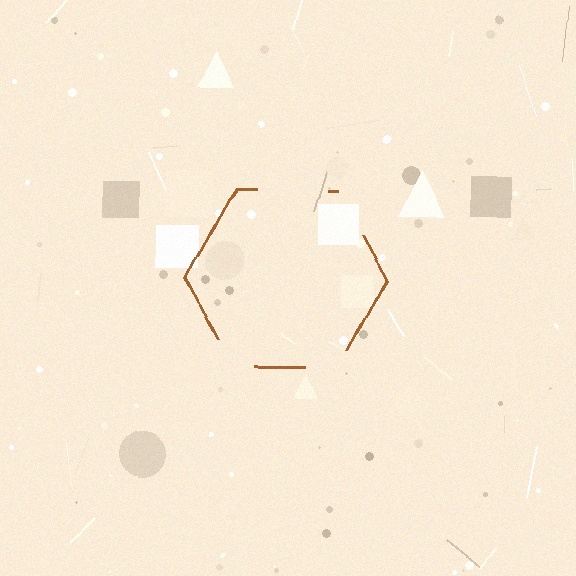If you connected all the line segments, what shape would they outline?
They would outline a hexagon.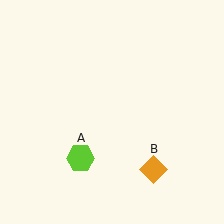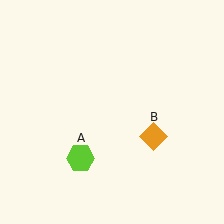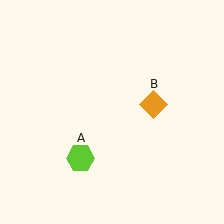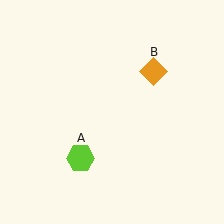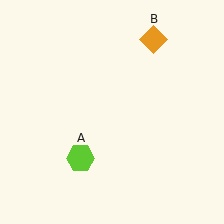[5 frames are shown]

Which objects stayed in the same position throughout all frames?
Lime hexagon (object A) remained stationary.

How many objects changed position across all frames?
1 object changed position: orange diamond (object B).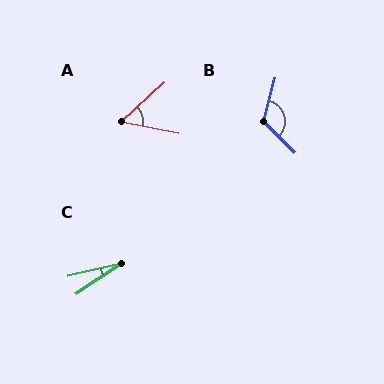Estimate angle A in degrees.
Approximately 54 degrees.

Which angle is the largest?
B, at approximately 121 degrees.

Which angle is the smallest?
C, at approximately 21 degrees.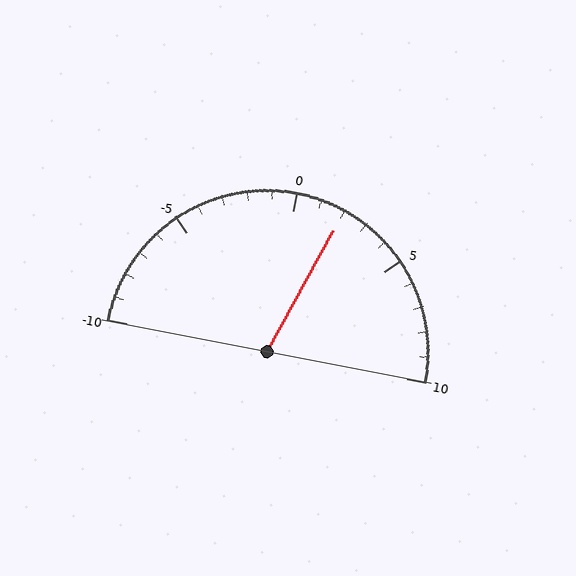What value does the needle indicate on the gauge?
The needle indicates approximately 2.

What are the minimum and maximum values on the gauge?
The gauge ranges from -10 to 10.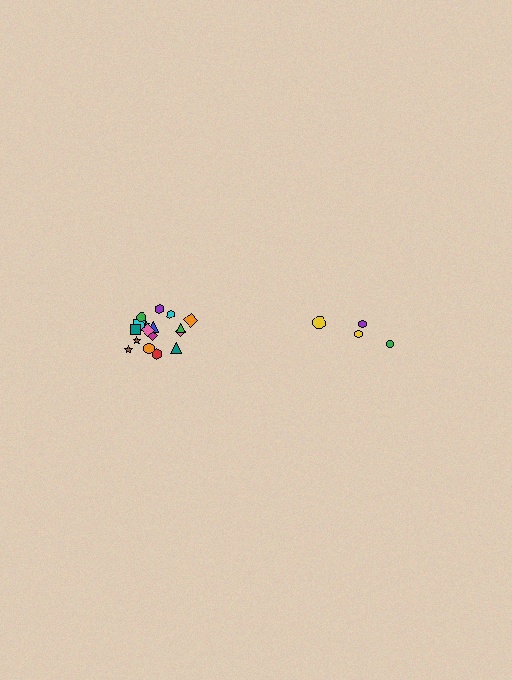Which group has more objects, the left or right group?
The left group.